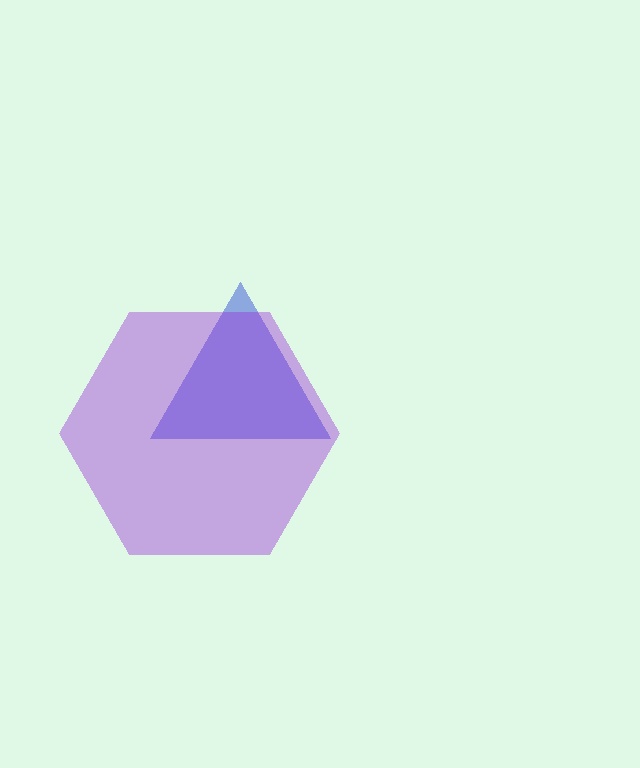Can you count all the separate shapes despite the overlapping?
Yes, there are 2 separate shapes.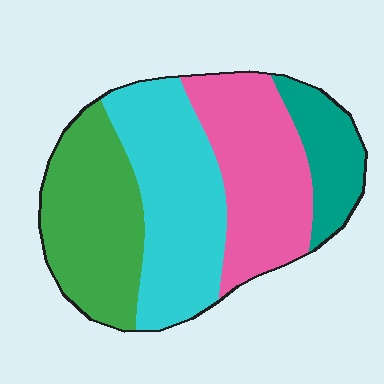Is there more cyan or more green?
Cyan.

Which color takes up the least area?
Teal, at roughly 15%.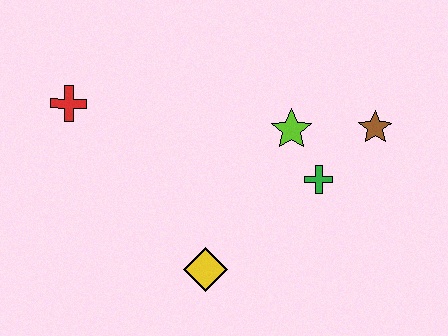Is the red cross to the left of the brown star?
Yes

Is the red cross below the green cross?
No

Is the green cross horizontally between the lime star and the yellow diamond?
No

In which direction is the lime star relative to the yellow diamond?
The lime star is above the yellow diamond.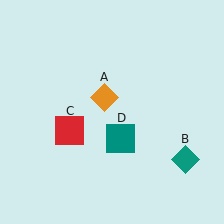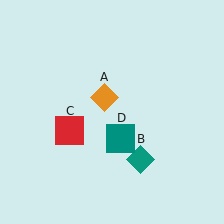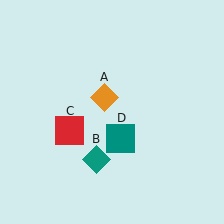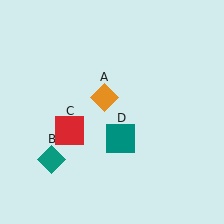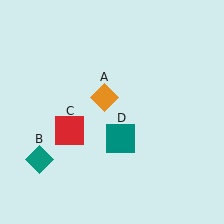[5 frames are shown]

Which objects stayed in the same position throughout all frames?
Orange diamond (object A) and red square (object C) and teal square (object D) remained stationary.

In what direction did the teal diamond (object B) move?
The teal diamond (object B) moved left.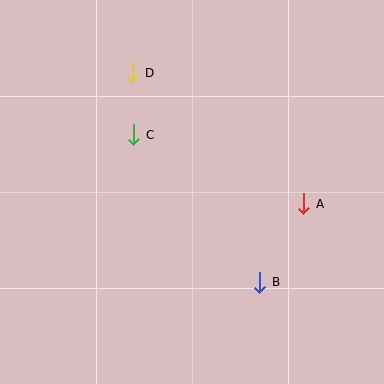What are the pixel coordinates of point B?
Point B is at (260, 282).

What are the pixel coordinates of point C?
Point C is at (134, 135).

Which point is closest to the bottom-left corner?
Point B is closest to the bottom-left corner.